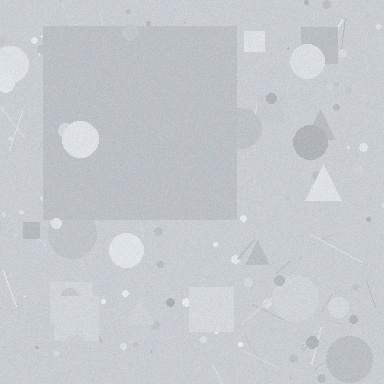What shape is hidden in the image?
A square is hidden in the image.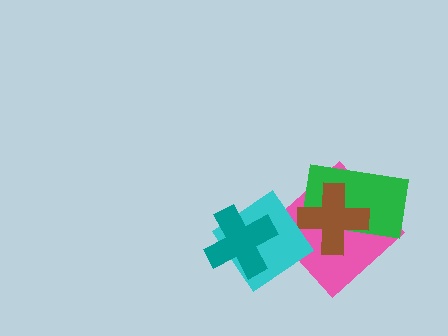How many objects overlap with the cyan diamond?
2 objects overlap with the cyan diamond.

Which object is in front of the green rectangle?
The brown cross is in front of the green rectangle.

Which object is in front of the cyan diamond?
The teal cross is in front of the cyan diamond.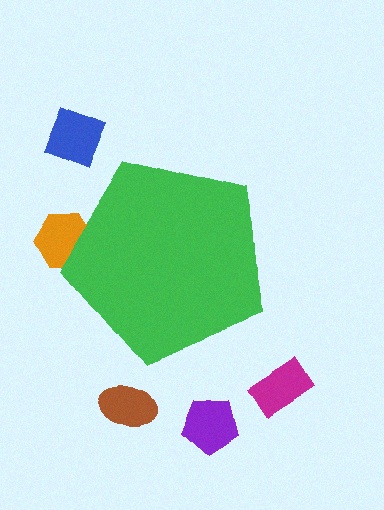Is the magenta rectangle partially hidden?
No, the magenta rectangle is fully visible.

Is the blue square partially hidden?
No, the blue square is fully visible.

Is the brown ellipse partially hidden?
No, the brown ellipse is fully visible.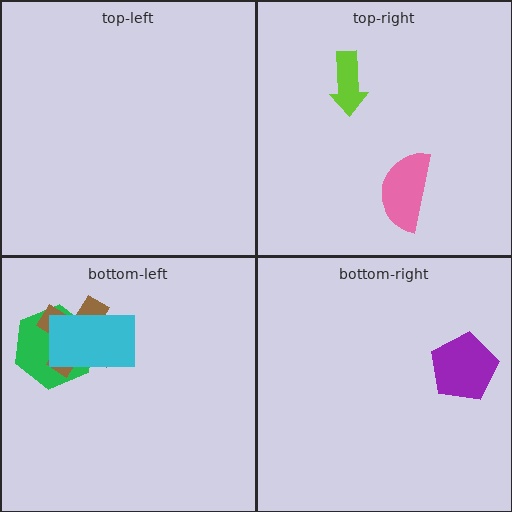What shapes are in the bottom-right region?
The purple pentagon.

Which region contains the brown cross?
The bottom-left region.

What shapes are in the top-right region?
The pink semicircle, the lime arrow.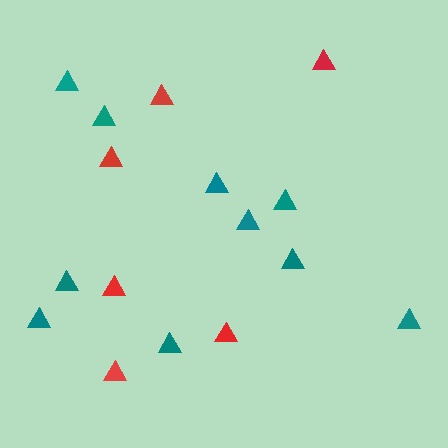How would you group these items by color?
There are 2 groups: one group of red triangles (6) and one group of teal triangles (10).